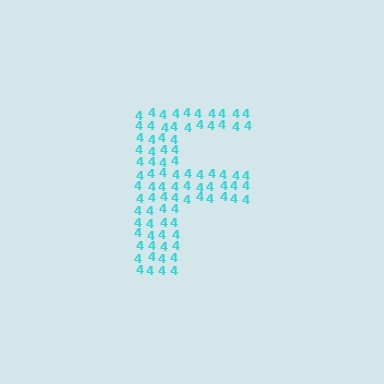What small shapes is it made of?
It is made of small digit 4's.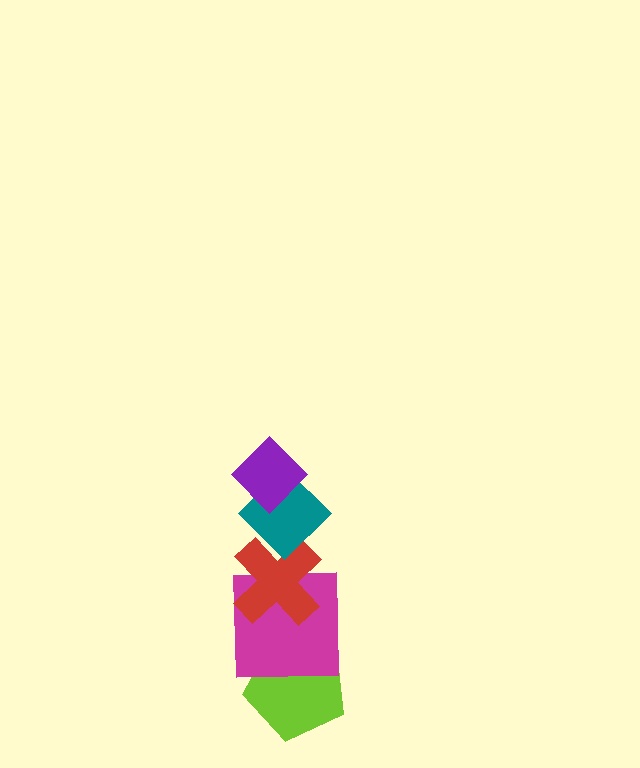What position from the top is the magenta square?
The magenta square is 4th from the top.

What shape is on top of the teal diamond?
The purple diamond is on top of the teal diamond.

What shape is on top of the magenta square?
The red cross is on top of the magenta square.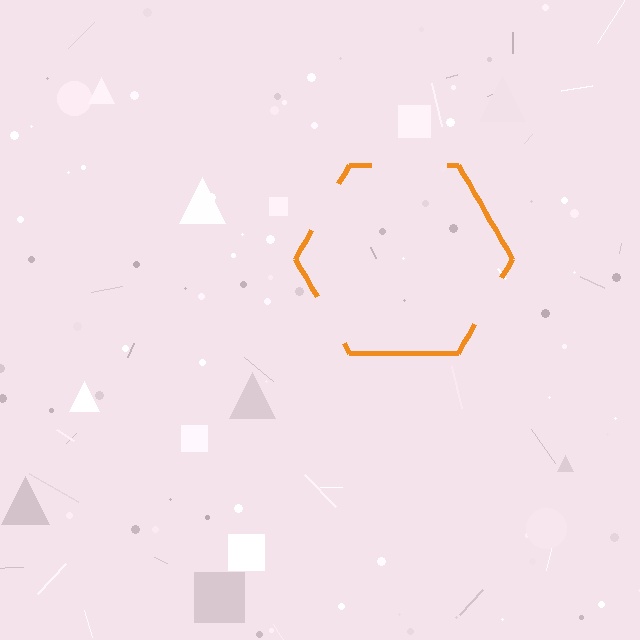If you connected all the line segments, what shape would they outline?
They would outline a hexagon.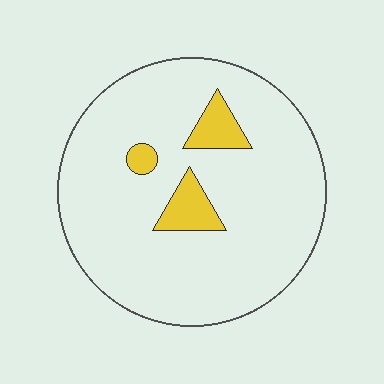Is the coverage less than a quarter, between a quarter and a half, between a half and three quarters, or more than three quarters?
Less than a quarter.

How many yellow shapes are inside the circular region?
3.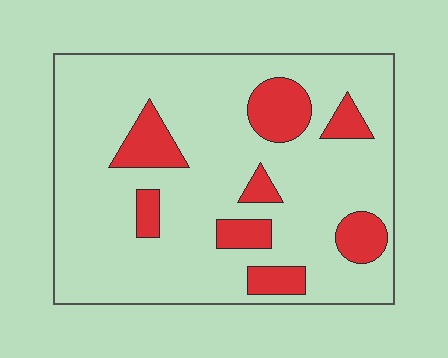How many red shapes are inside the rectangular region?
8.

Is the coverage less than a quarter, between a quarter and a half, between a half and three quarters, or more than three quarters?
Less than a quarter.